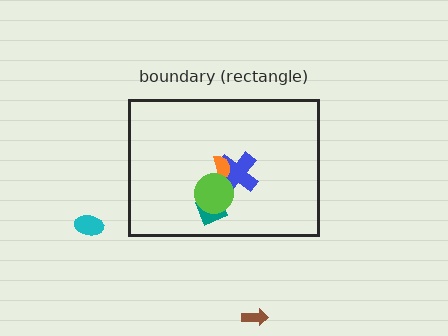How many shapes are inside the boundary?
4 inside, 2 outside.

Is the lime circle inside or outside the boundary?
Inside.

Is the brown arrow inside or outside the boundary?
Outside.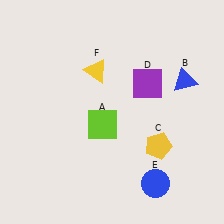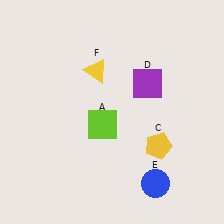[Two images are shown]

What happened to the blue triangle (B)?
The blue triangle (B) was removed in Image 2. It was in the top-right area of Image 1.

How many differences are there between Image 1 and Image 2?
There is 1 difference between the two images.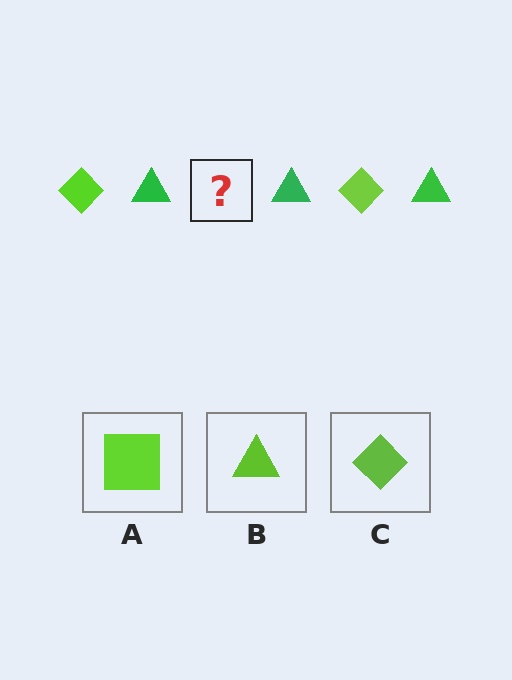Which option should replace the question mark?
Option C.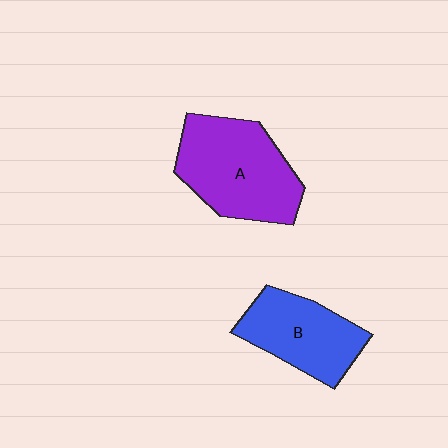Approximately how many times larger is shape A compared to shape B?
Approximately 1.3 times.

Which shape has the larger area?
Shape A (purple).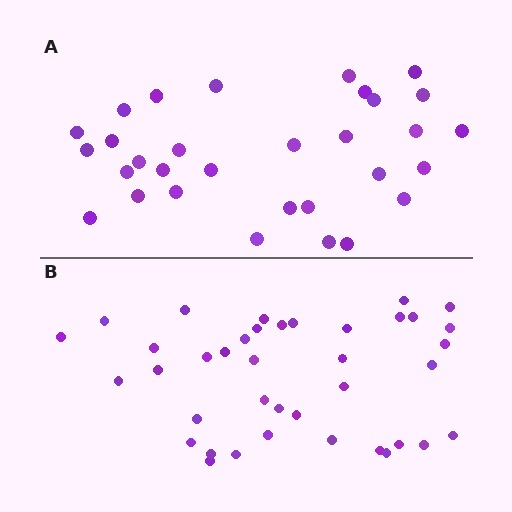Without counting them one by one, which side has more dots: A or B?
Region B (the bottom region) has more dots.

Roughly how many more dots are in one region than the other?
Region B has roughly 8 or so more dots than region A.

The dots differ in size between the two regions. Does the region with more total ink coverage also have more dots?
No. Region A has more total ink coverage because its dots are larger, but region B actually contains more individual dots. Total area can be misleading — the number of items is what matters here.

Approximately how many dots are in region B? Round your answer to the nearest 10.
About 40 dots. (The exact count is 39, which rounds to 40.)